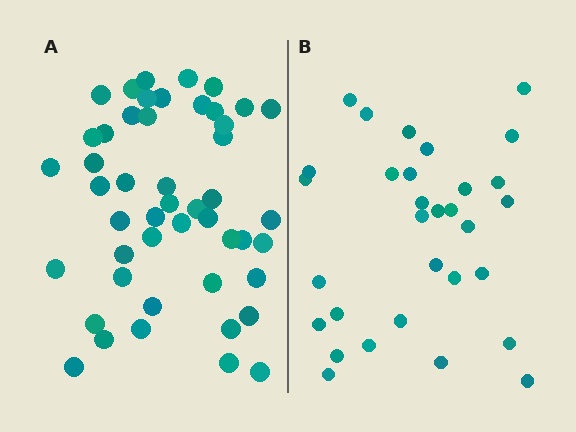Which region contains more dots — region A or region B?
Region A (the left region) has more dots.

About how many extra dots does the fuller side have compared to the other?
Region A has approximately 15 more dots than region B.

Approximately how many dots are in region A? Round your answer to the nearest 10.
About 50 dots. (The exact count is 48, which rounds to 50.)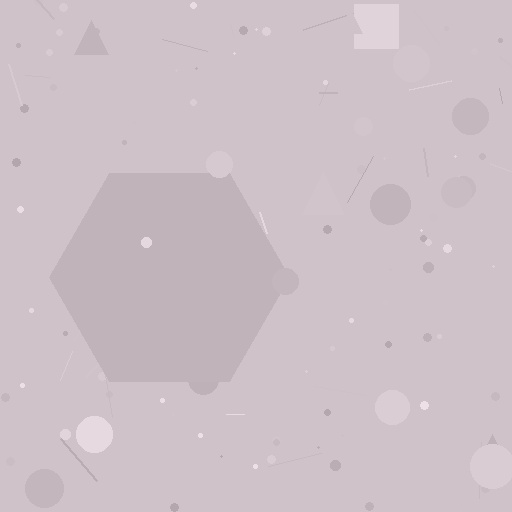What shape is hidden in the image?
A hexagon is hidden in the image.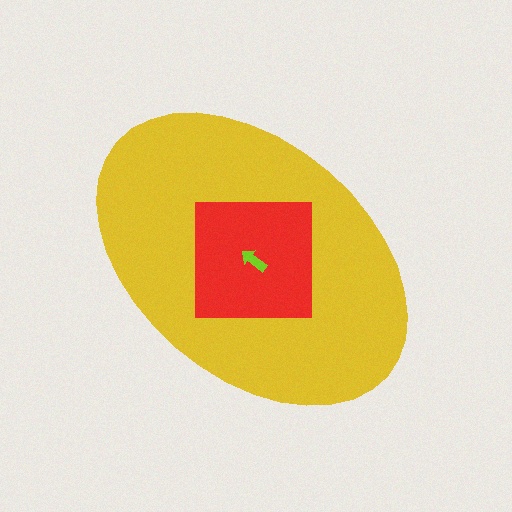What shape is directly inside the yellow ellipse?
The red square.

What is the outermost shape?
The yellow ellipse.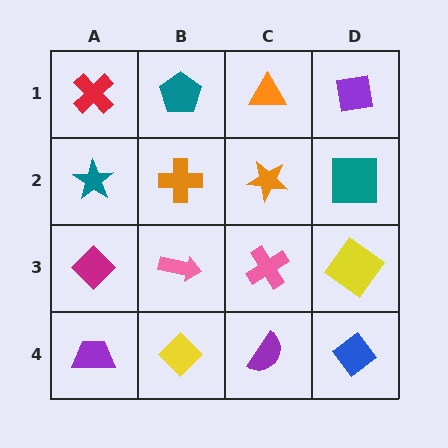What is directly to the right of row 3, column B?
A pink cross.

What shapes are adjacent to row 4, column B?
A pink arrow (row 3, column B), a purple trapezoid (row 4, column A), a purple semicircle (row 4, column C).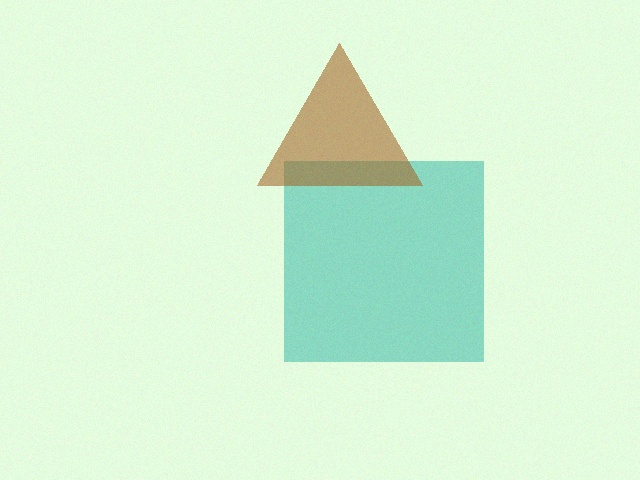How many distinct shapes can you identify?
There are 2 distinct shapes: a teal square, a brown triangle.